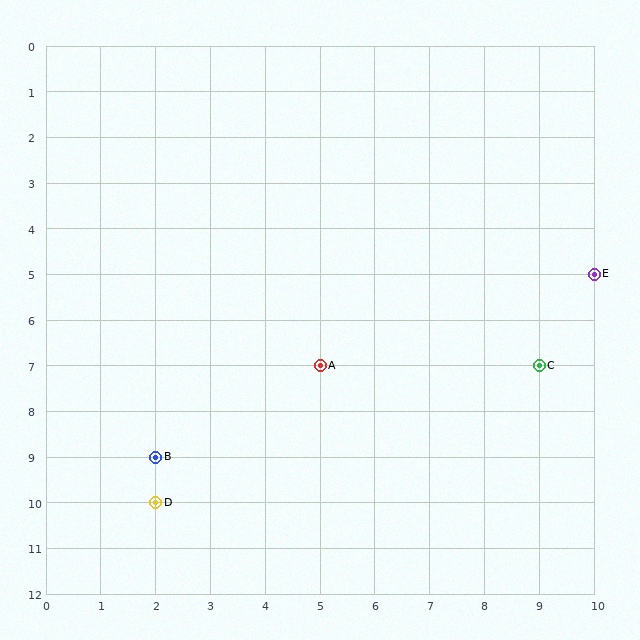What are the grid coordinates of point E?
Point E is at grid coordinates (10, 5).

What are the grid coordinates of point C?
Point C is at grid coordinates (9, 7).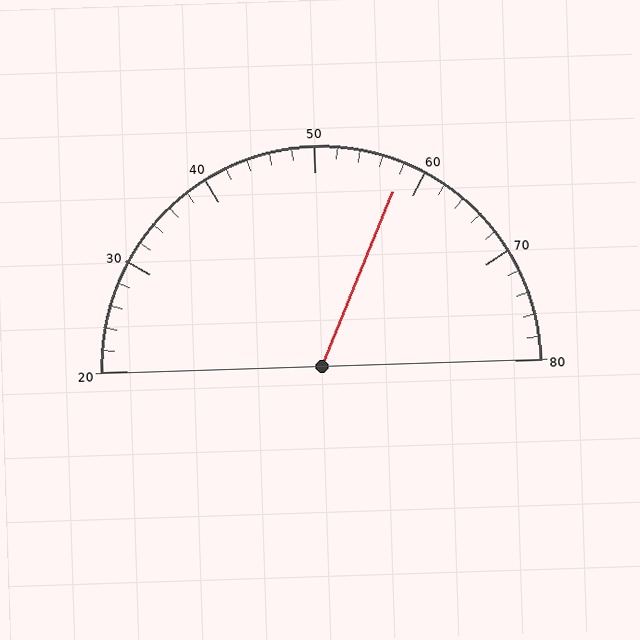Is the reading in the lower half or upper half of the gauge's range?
The reading is in the upper half of the range (20 to 80).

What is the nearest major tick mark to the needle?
The nearest major tick mark is 60.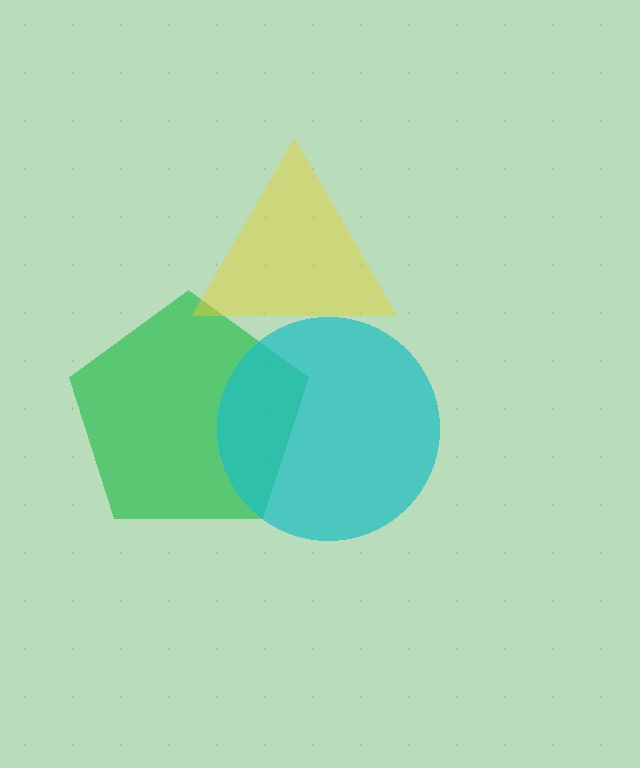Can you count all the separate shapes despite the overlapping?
Yes, there are 3 separate shapes.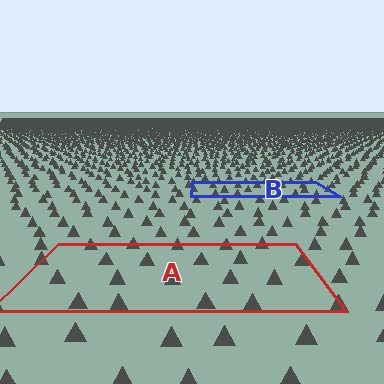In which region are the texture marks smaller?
The texture marks are smaller in region B, because it is farther away.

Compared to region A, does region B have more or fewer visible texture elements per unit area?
Region B has more texture elements per unit area — they are packed more densely because it is farther away.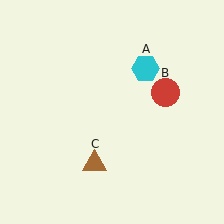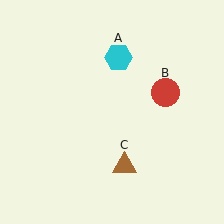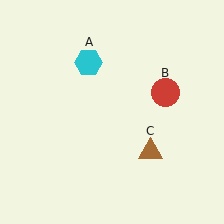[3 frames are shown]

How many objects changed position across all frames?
2 objects changed position: cyan hexagon (object A), brown triangle (object C).